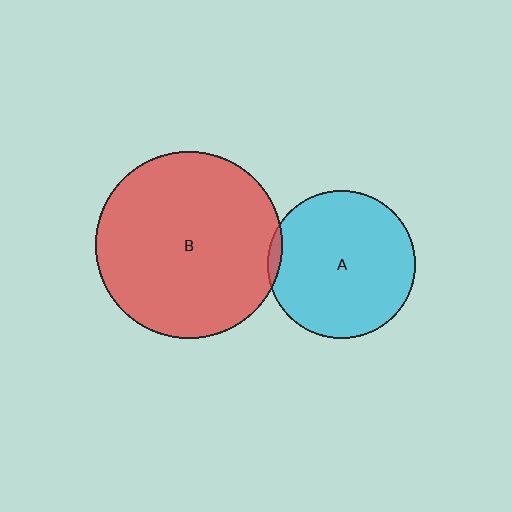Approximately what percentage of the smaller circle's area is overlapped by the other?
Approximately 5%.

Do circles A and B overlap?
Yes.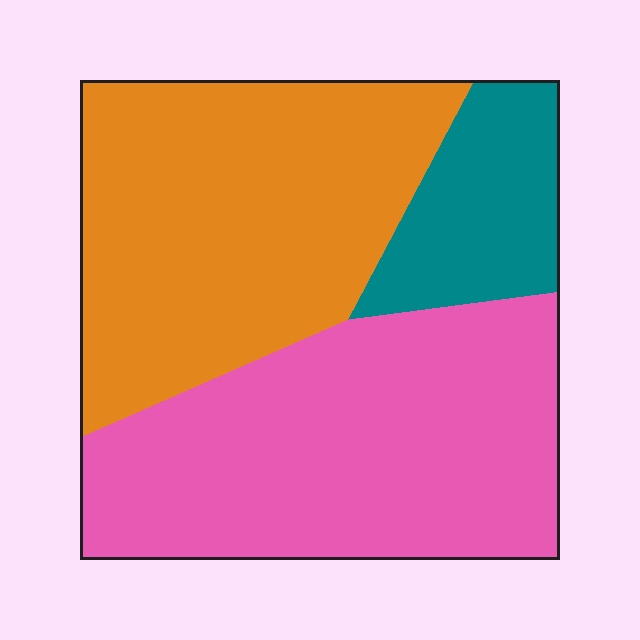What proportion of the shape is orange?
Orange covers around 40% of the shape.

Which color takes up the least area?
Teal, at roughly 15%.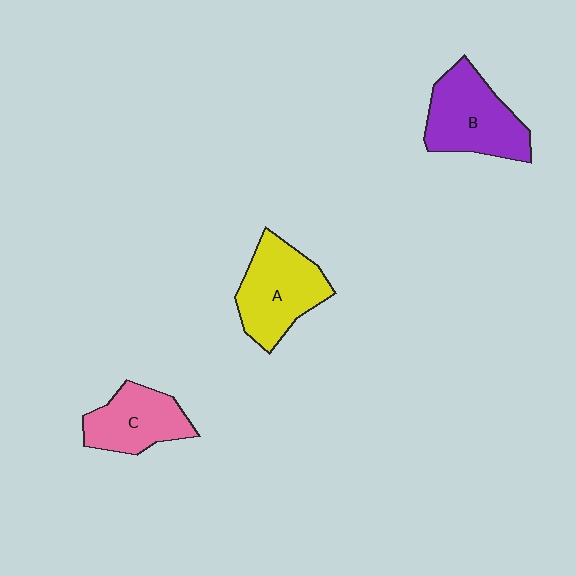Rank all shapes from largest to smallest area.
From largest to smallest: B (purple), A (yellow), C (pink).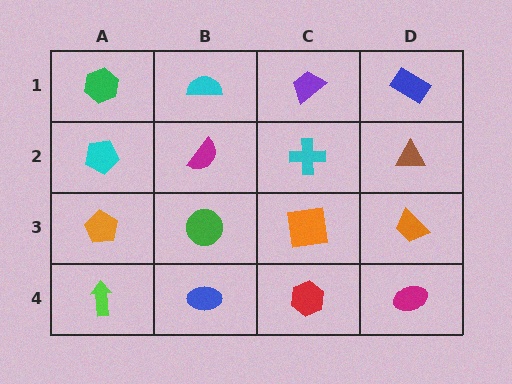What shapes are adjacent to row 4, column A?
An orange pentagon (row 3, column A), a blue ellipse (row 4, column B).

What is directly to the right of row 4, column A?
A blue ellipse.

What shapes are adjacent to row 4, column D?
An orange trapezoid (row 3, column D), a red hexagon (row 4, column C).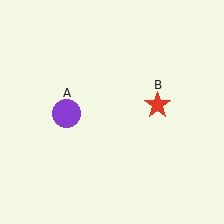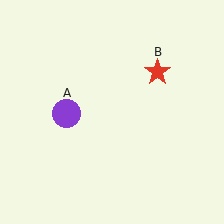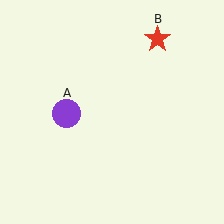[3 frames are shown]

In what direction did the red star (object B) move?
The red star (object B) moved up.